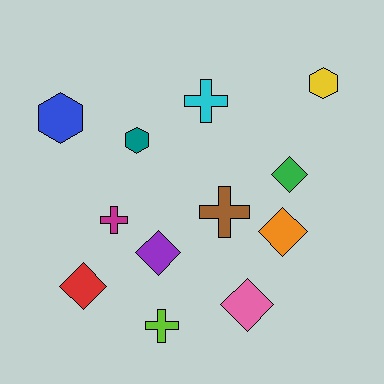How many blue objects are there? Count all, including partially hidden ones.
There is 1 blue object.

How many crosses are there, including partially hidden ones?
There are 4 crosses.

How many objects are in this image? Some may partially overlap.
There are 12 objects.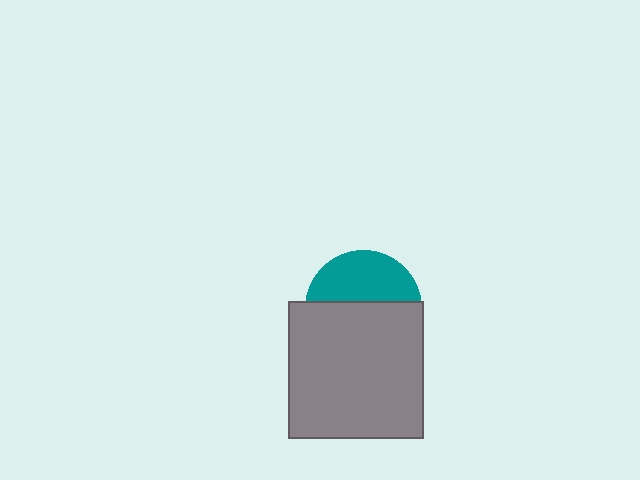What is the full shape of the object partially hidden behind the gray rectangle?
The partially hidden object is a teal circle.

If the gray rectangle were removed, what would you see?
You would see the complete teal circle.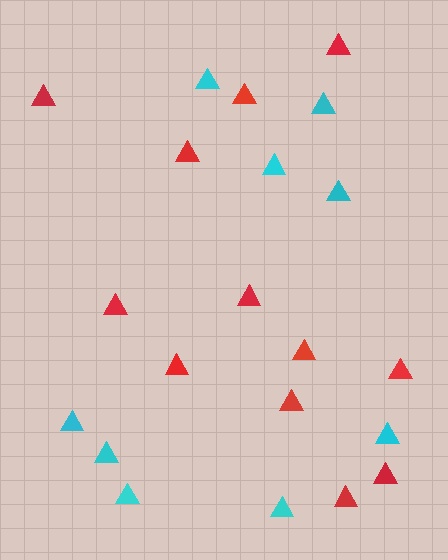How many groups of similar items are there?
There are 2 groups: one group of red triangles (12) and one group of cyan triangles (9).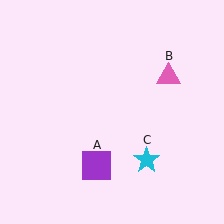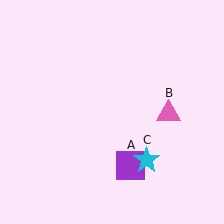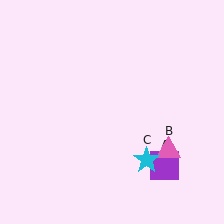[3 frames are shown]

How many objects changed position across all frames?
2 objects changed position: purple square (object A), pink triangle (object B).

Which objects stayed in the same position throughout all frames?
Cyan star (object C) remained stationary.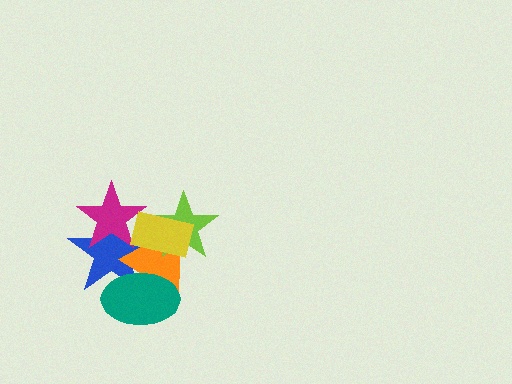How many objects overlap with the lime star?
2 objects overlap with the lime star.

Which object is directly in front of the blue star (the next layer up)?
The orange triangle is directly in front of the blue star.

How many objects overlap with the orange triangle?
5 objects overlap with the orange triangle.